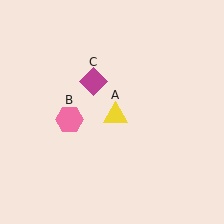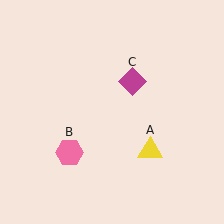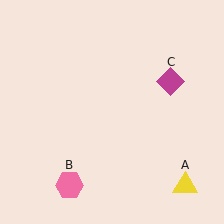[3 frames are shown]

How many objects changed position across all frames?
3 objects changed position: yellow triangle (object A), pink hexagon (object B), magenta diamond (object C).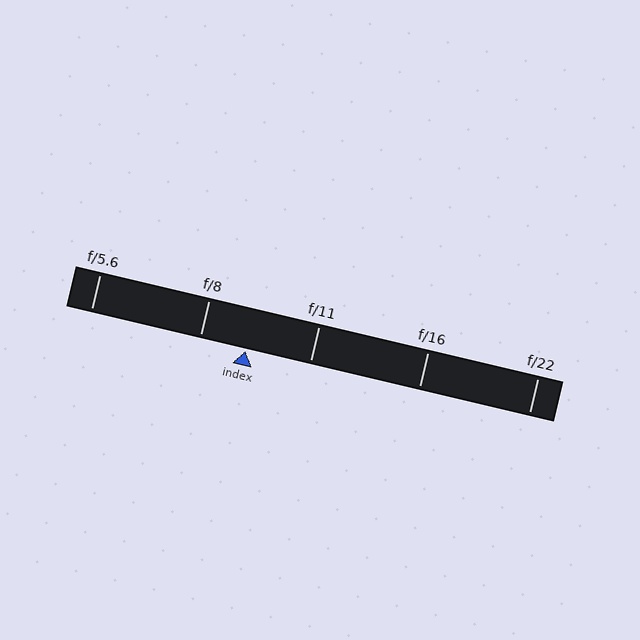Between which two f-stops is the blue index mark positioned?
The index mark is between f/8 and f/11.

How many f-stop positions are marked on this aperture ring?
There are 5 f-stop positions marked.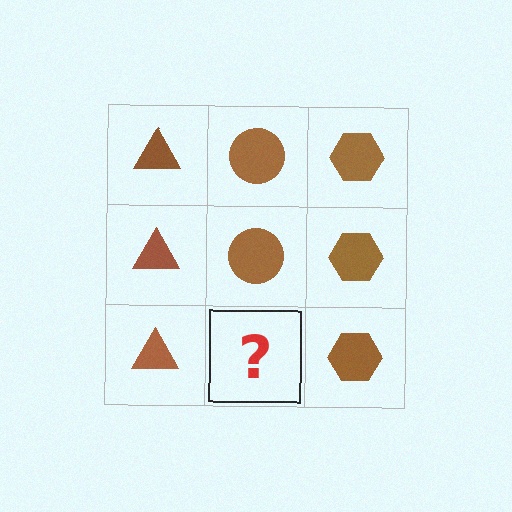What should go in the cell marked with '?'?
The missing cell should contain a brown circle.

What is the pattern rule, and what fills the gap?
The rule is that each column has a consistent shape. The gap should be filled with a brown circle.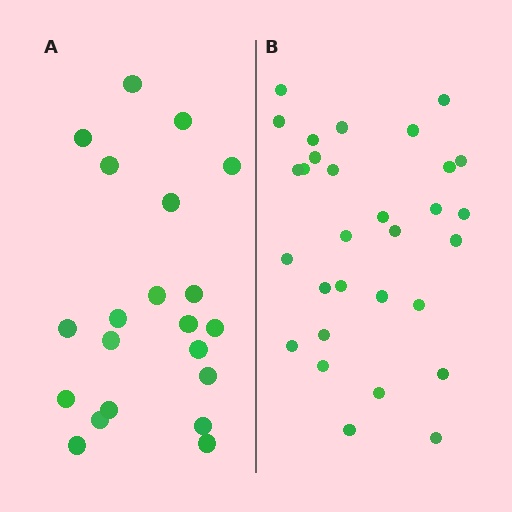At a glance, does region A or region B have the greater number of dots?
Region B (the right region) has more dots.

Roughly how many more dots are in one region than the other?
Region B has roughly 8 or so more dots than region A.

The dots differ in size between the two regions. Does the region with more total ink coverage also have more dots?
No. Region A has more total ink coverage because its dots are larger, but region B actually contains more individual dots. Total area can be misleading — the number of items is what matters here.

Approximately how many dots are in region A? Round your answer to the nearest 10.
About 20 dots. (The exact count is 21, which rounds to 20.)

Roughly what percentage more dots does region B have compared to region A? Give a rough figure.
About 45% more.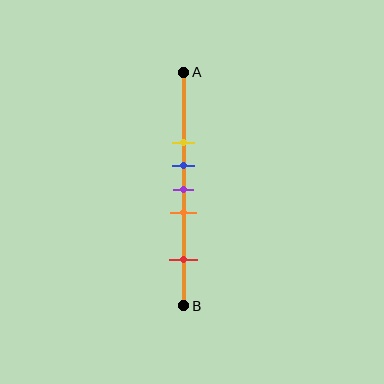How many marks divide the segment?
There are 5 marks dividing the segment.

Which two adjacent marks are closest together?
The blue and purple marks are the closest adjacent pair.